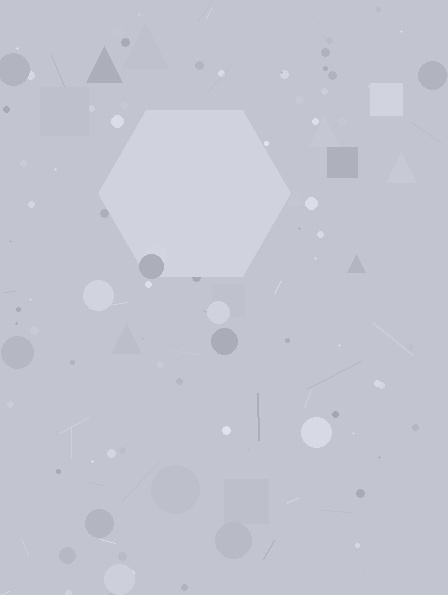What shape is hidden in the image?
A hexagon is hidden in the image.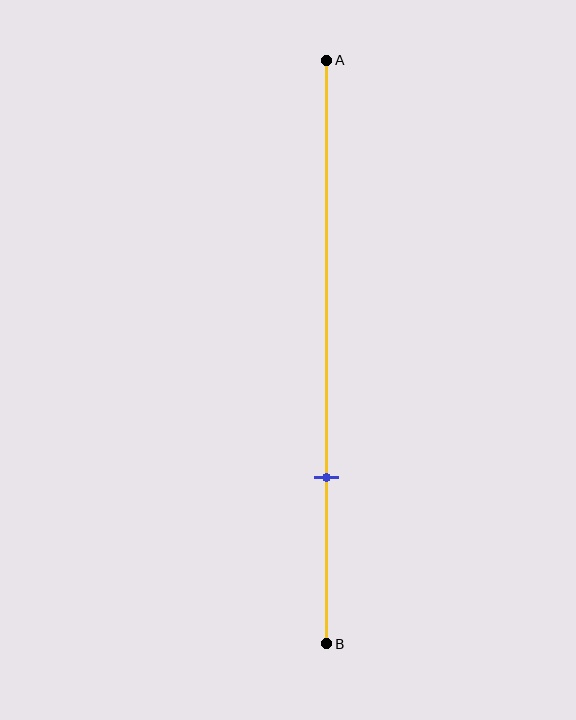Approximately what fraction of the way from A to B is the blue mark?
The blue mark is approximately 70% of the way from A to B.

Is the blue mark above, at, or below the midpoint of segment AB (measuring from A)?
The blue mark is below the midpoint of segment AB.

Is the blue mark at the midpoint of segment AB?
No, the mark is at about 70% from A, not at the 50% midpoint.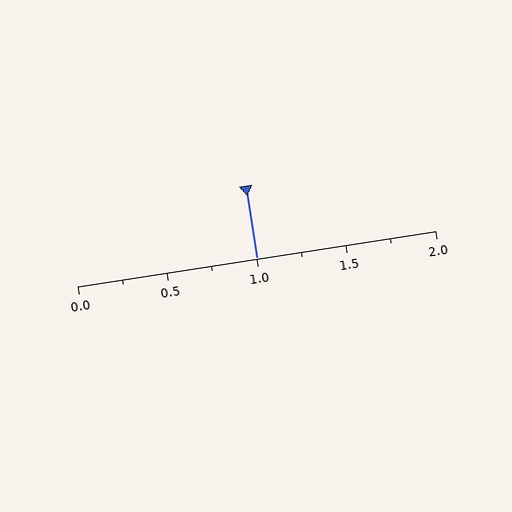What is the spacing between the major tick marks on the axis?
The major ticks are spaced 0.5 apart.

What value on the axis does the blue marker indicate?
The marker indicates approximately 1.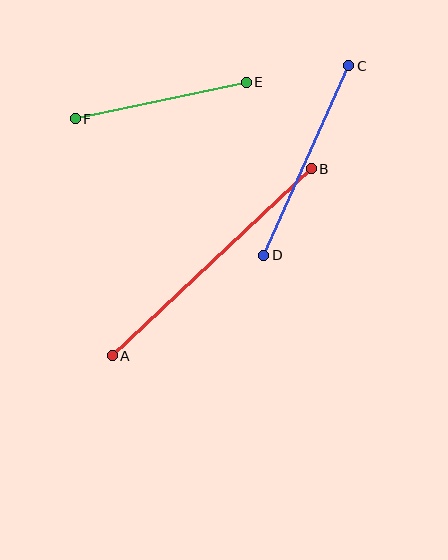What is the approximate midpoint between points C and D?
The midpoint is at approximately (306, 161) pixels.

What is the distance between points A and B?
The distance is approximately 273 pixels.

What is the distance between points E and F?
The distance is approximately 175 pixels.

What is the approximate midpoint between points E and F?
The midpoint is at approximately (161, 100) pixels.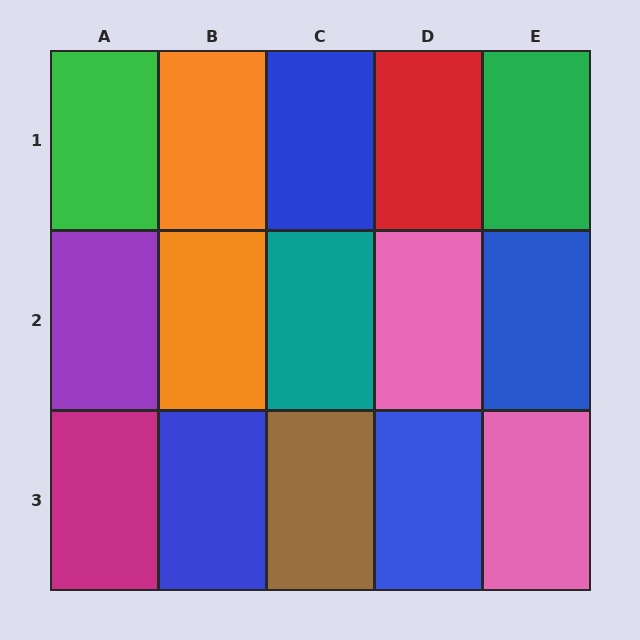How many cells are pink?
2 cells are pink.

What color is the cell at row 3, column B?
Blue.